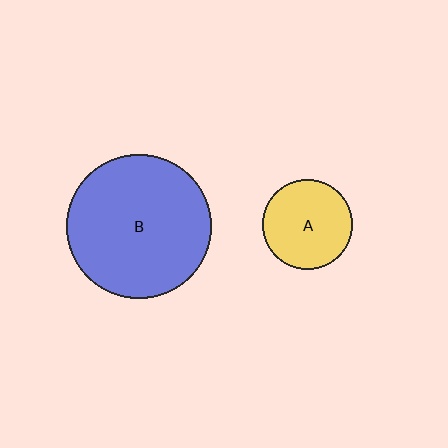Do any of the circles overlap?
No, none of the circles overlap.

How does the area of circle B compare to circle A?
Approximately 2.6 times.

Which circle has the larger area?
Circle B (blue).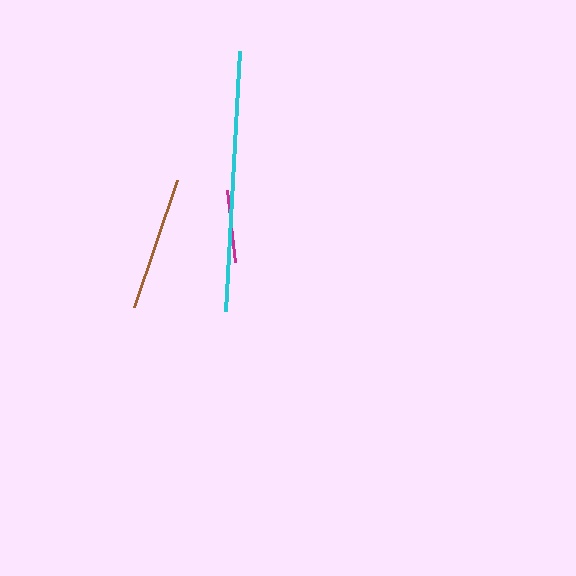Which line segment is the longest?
The cyan line is the longest at approximately 260 pixels.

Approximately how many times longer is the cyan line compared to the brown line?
The cyan line is approximately 1.9 times the length of the brown line.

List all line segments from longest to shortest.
From longest to shortest: cyan, brown, magenta.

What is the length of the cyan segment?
The cyan segment is approximately 260 pixels long.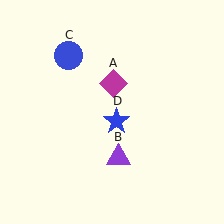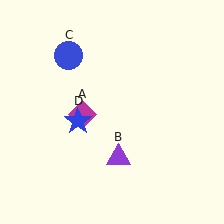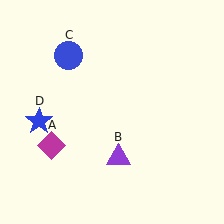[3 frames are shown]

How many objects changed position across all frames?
2 objects changed position: magenta diamond (object A), blue star (object D).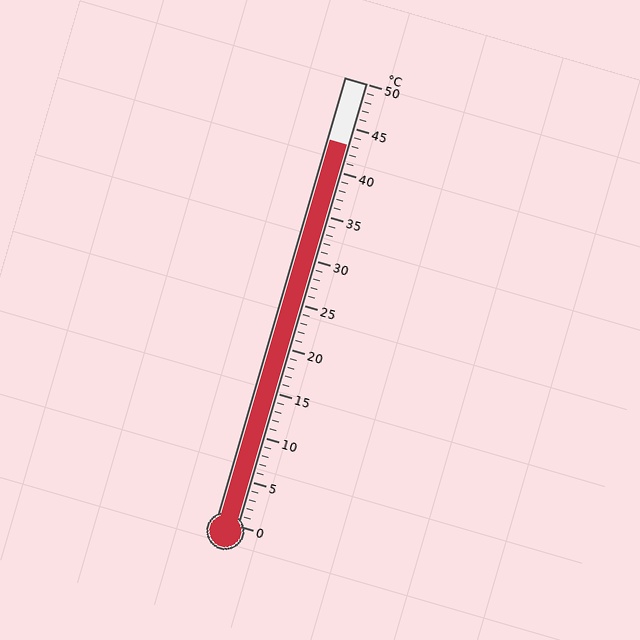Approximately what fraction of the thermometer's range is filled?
The thermometer is filled to approximately 85% of its range.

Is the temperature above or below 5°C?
The temperature is above 5°C.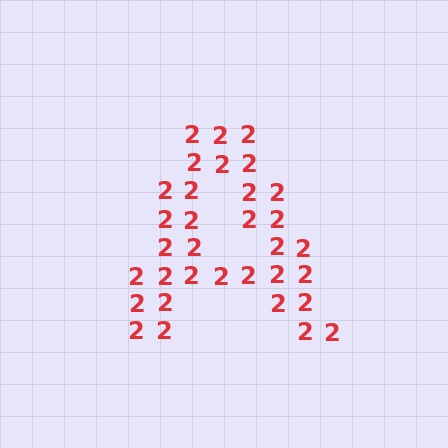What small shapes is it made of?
It is made of small digit 2's.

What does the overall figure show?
The overall figure shows the letter A.